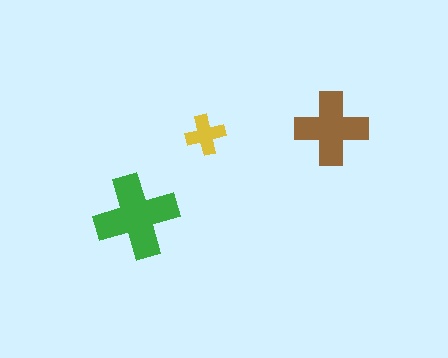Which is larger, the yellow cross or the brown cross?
The brown one.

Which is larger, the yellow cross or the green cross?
The green one.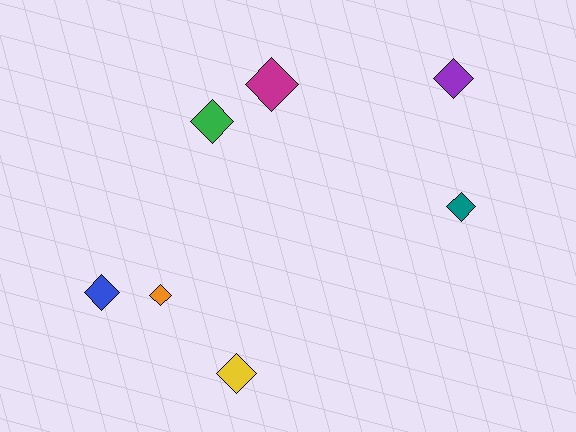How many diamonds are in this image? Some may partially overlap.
There are 7 diamonds.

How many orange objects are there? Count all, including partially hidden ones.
There is 1 orange object.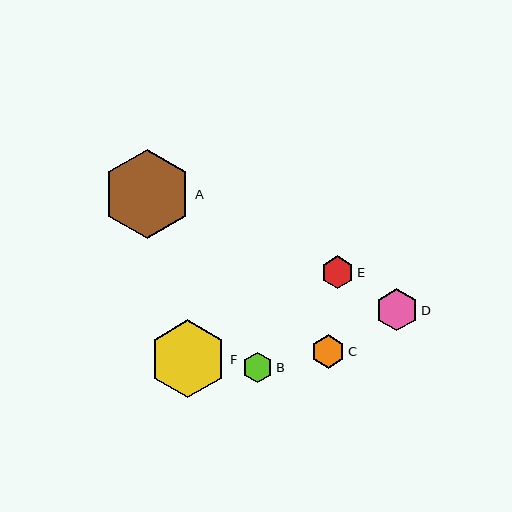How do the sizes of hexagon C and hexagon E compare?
Hexagon C and hexagon E are approximately the same size.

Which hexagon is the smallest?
Hexagon B is the smallest with a size of approximately 30 pixels.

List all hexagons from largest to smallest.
From largest to smallest: A, F, D, C, E, B.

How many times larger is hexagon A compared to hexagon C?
Hexagon A is approximately 2.7 times the size of hexagon C.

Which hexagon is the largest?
Hexagon A is the largest with a size of approximately 89 pixels.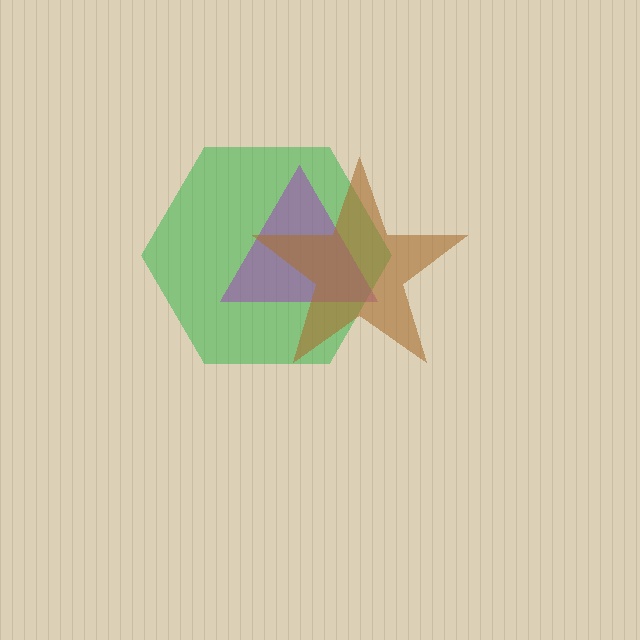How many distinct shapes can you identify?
There are 3 distinct shapes: a green hexagon, a purple triangle, a brown star.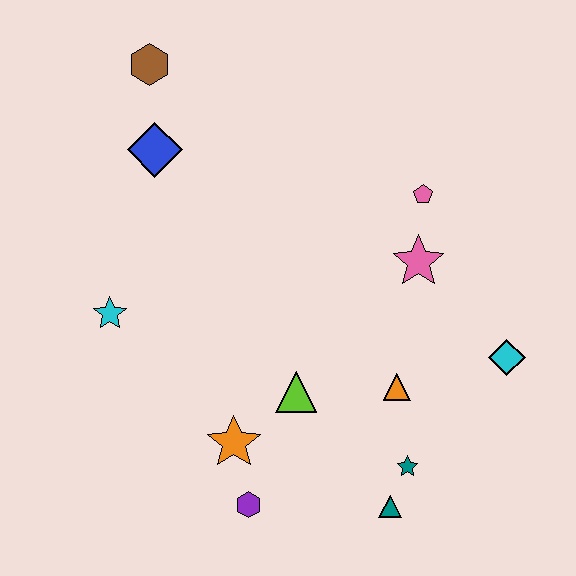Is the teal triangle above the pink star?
No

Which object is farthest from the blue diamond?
The teal triangle is farthest from the blue diamond.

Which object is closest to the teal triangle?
The teal star is closest to the teal triangle.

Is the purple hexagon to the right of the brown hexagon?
Yes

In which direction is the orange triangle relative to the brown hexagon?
The orange triangle is below the brown hexagon.